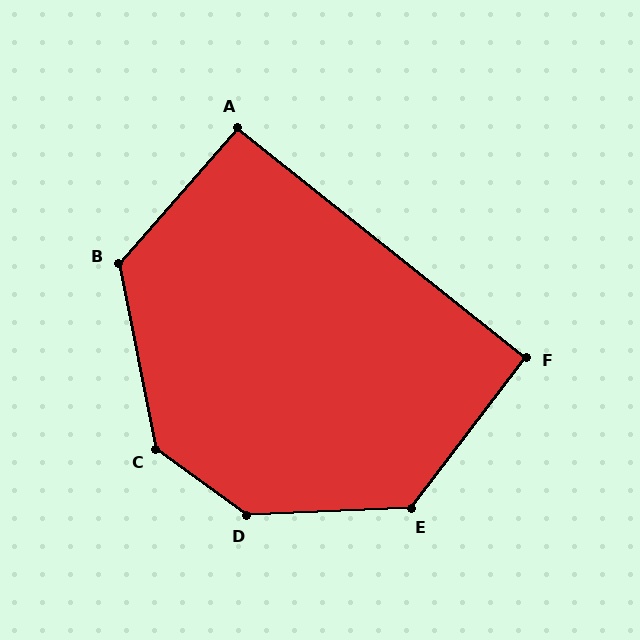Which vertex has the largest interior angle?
D, at approximately 141 degrees.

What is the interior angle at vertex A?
Approximately 93 degrees (approximately right).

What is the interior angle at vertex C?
Approximately 137 degrees (obtuse).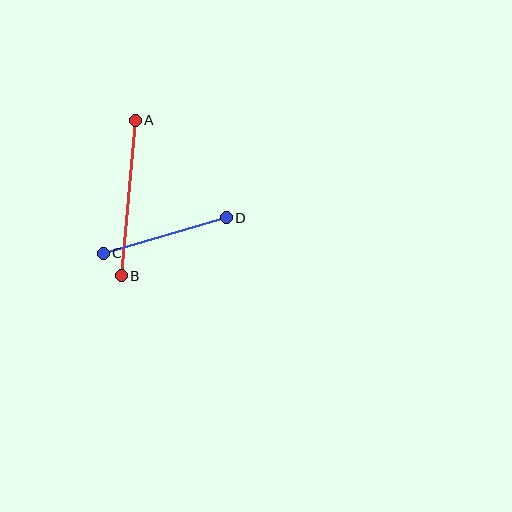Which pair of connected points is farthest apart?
Points A and B are farthest apart.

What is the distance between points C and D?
The distance is approximately 128 pixels.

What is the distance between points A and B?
The distance is approximately 156 pixels.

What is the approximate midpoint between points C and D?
The midpoint is at approximately (165, 235) pixels.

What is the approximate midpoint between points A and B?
The midpoint is at approximately (128, 198) pixels.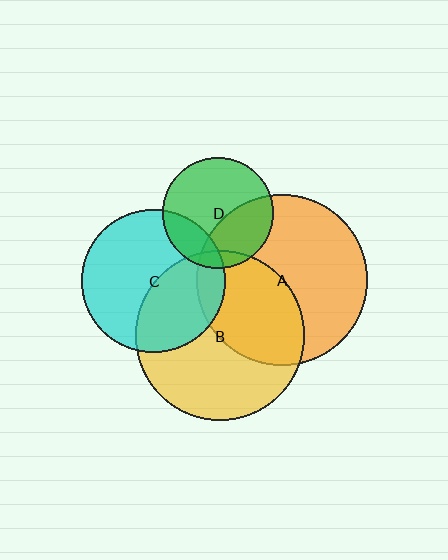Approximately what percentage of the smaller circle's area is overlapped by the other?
Approximately 10%.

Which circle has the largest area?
Circle A (orange).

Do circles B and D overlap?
Yes.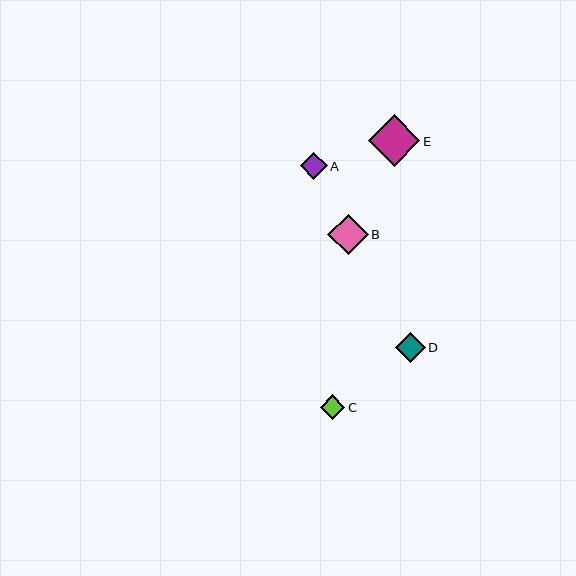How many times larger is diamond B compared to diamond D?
Diamond B is approximately 1.4 times the size of diamond D.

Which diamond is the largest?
Diamond E is the largest with a size of approximately 51 pixels.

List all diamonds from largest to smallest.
From largest to smallest: E, B, D, A, C.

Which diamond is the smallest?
Diamond C is the smallest with a size of approximately 25 pixels.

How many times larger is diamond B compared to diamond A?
Diamond B is approximately 1.5 times the size of diamond A.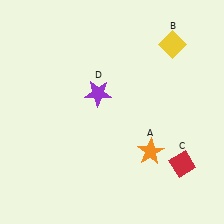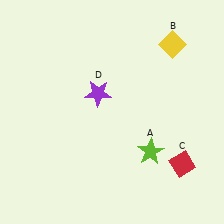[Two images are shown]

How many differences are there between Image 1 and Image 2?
There is 1 difference between the two images.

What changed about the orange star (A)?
In Image 1, A is orange. In Image 2, it changed to lime.